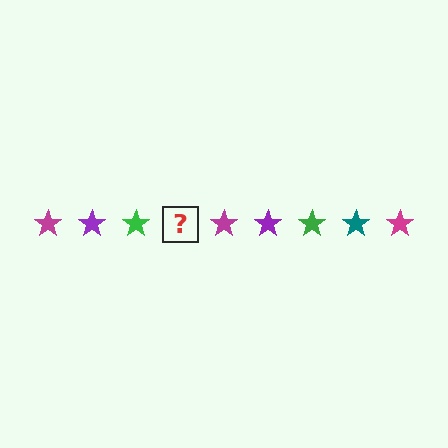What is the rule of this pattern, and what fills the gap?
The rule is that the pattern cycles through magenta, purple, green, teal stars. The gap should be filled with a teal star.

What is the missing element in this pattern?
The missing element is a teal star.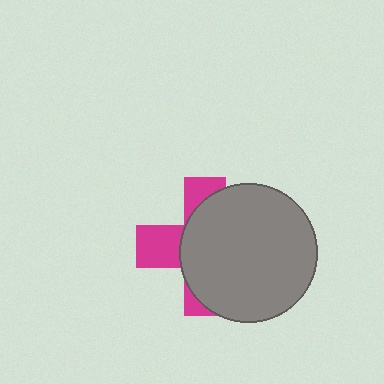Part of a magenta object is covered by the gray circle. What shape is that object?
It is a cross.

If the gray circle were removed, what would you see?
You would see the complete magenta cross.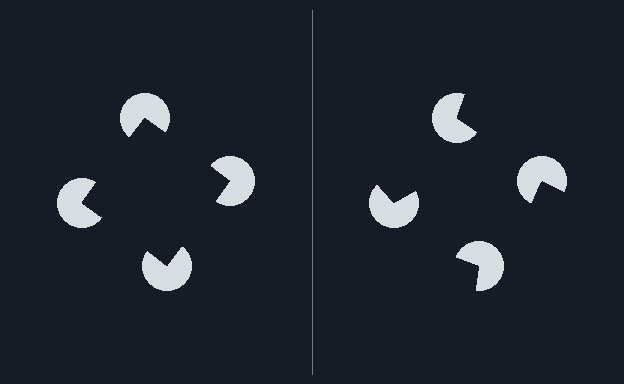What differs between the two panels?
The pac-man discs are positioned identically on both sides; only the wedge orientations differ. On the left they align to a square; on the right they are misaligned.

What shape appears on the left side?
An illusory square.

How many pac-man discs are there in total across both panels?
8 — 4 on each side.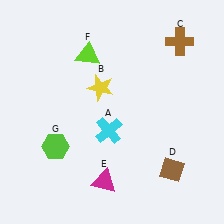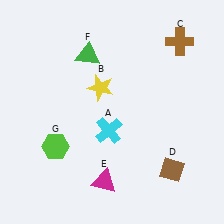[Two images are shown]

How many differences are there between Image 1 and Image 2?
There is 1 difference between the two images.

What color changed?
The triangle (F) changed from lime in Image 1 to green in Image 2.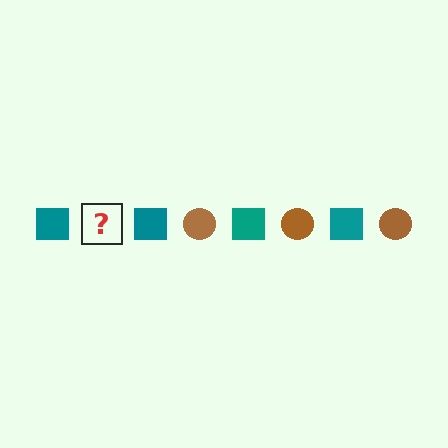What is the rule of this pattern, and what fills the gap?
The rule is that the pattern alternates between teal square and brown circle. The gap should be filled with a brown circle.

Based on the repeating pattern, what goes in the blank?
The blank should be a brown circle.